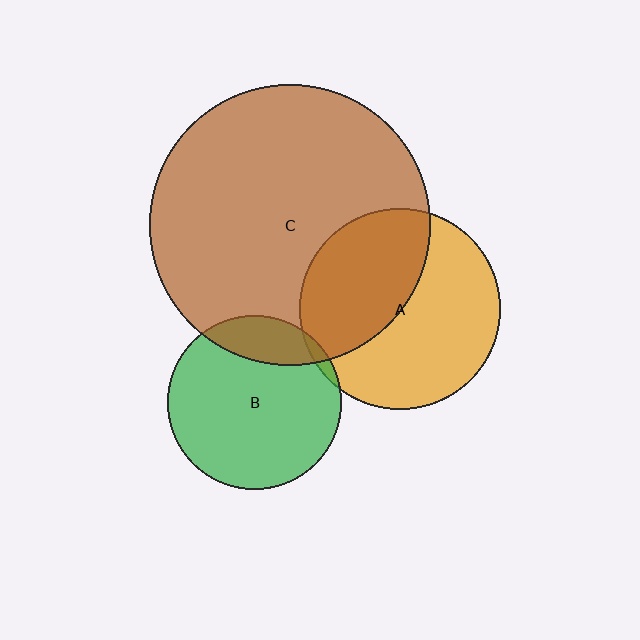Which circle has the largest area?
Circle C (brown).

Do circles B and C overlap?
Yes.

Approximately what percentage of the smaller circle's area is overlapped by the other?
Approximately 20%.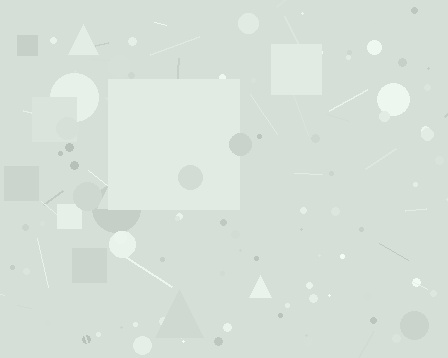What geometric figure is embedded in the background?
A square is embedded in the background.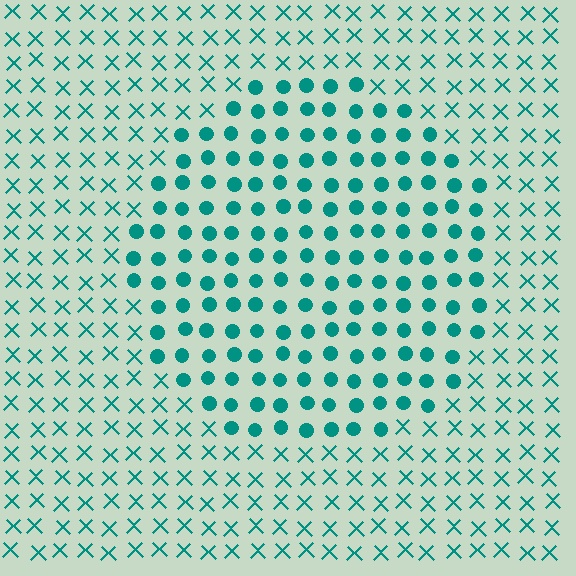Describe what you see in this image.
The image is filled with small teal elements arranged in a uniform grid. A circle-shaped region contains circles, while the surrounding area contains X marks. The boundary is defined purely by the change in element shape.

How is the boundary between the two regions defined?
The boundary is defined by a change in element shape: circles inside vs. X marks outside. All elements share the same color and spacing.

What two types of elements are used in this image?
The image uses circles inside the circle region and X marks outside it.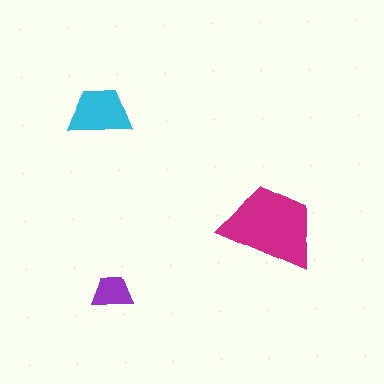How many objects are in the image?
There are 3 objects in the image.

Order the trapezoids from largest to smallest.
the magenta one, the cyan one, the purple one.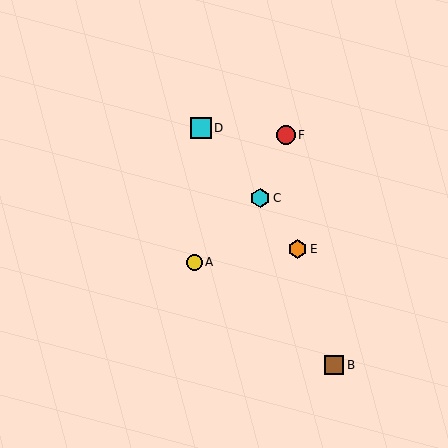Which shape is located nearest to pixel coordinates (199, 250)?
The yellow circle (labeled A) at (195, 262) is nearest to that location.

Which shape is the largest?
The cyan square (labeled D) is the largest.